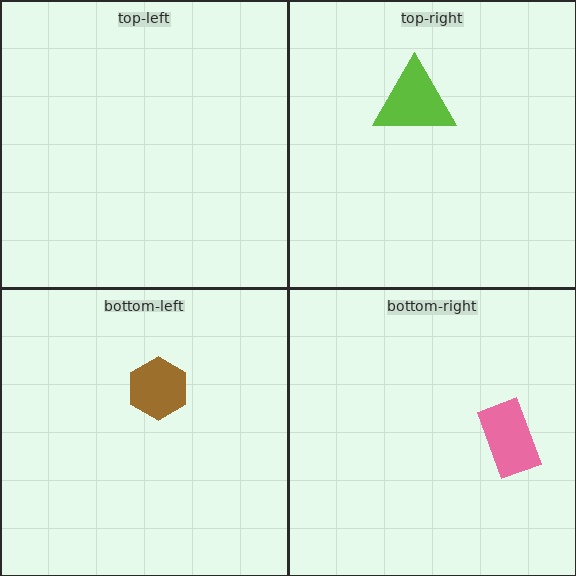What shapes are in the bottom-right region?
The pink rectangle.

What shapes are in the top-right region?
The lime triangle.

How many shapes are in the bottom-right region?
1.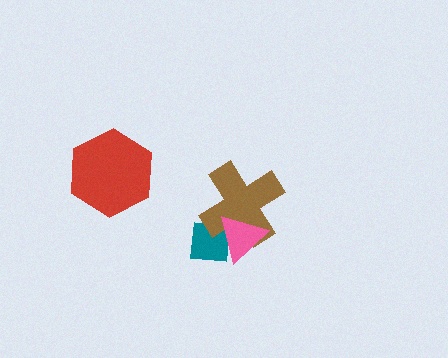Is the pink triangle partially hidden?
No, no other shape covers it.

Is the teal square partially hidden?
Yes, it is partially covered by another shape.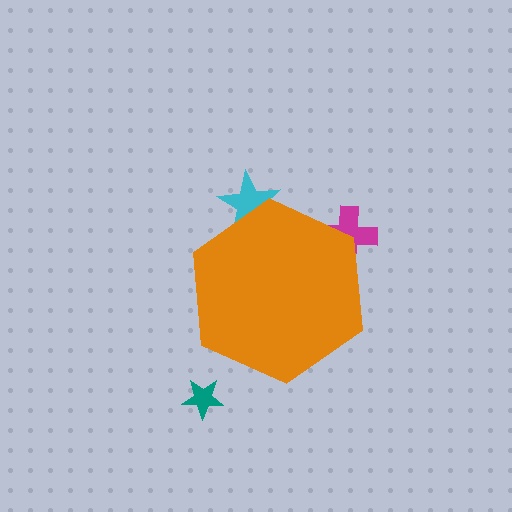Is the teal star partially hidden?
No, the teal star is fully visible.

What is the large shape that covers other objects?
An orange hexagon.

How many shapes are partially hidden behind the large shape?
2 shapes are partially hidden.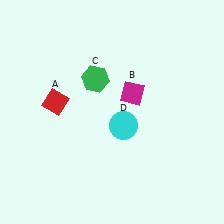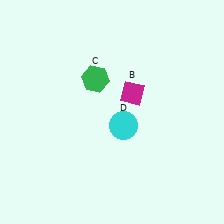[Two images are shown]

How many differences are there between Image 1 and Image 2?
There is 1 difference between the two images.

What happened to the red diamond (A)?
The red diamond (A) was removed in Image 2. It was in the top-left area of Image 1.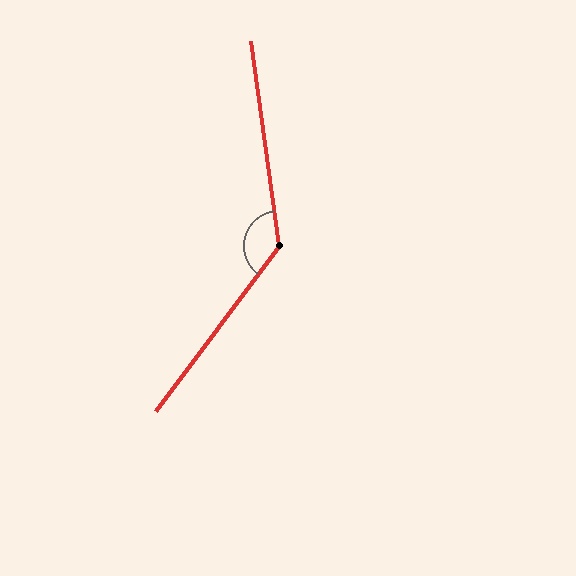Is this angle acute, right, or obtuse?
It is obtuse.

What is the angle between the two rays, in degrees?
Approximately 136 degrees.